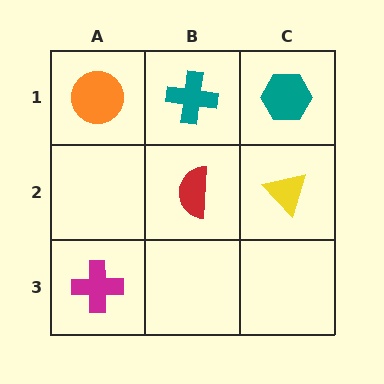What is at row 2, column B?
A red semicircle.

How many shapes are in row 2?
2 shapes.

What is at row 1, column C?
A teal hexagon.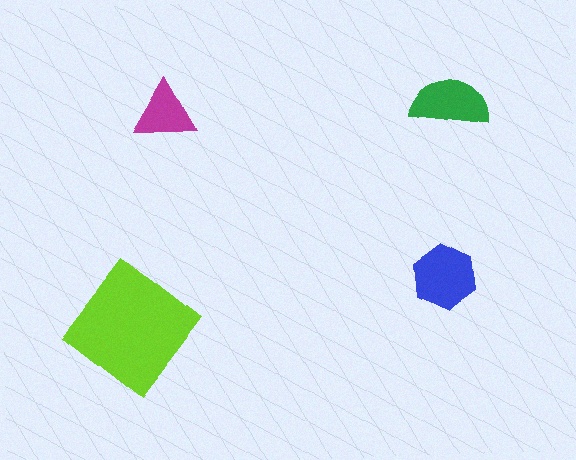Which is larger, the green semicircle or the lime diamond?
The lime diamond.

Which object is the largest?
The lime diamond.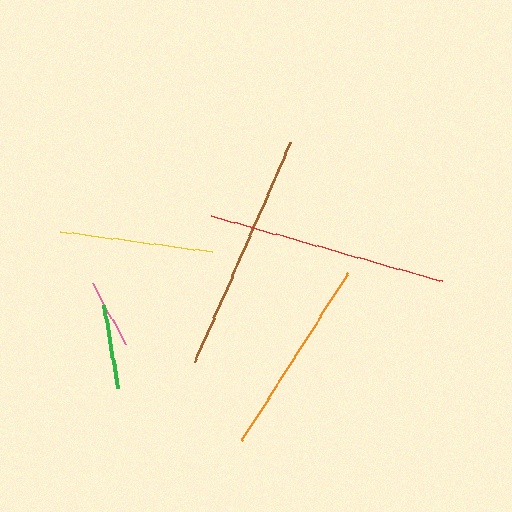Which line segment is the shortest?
The pink line is the shortest at approximately 69 pixels.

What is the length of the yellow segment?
The yellow segment is approximately 153 pixels long.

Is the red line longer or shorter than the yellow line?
The red line is longer than the yellow line.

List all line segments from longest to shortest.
From longest to shortest: brown, red, orange, yellow, green, pink.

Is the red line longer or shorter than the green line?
The red line is longer than the green line.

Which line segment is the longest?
The brown line is the longest at approximately 240 pixels.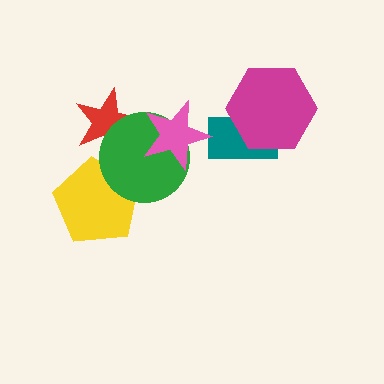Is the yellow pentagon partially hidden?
Yes, it is partially covered by another shape.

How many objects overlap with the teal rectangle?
1 object overlaps with the teal rectangle.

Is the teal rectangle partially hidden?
Yes, it is partially covered by another shape.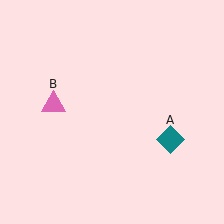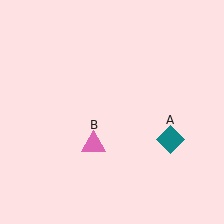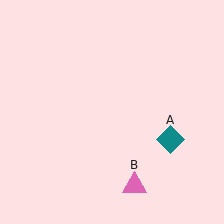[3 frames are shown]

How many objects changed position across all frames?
1 object changed position: pink triangle (object B).